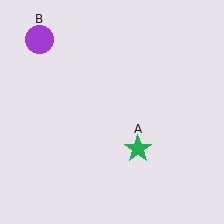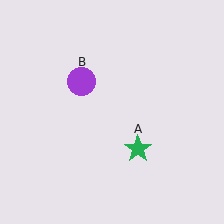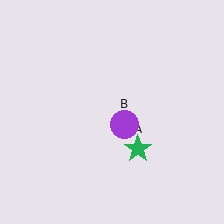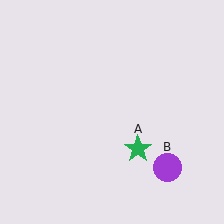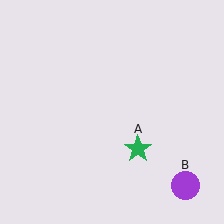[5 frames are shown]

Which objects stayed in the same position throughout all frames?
Green star (object A) remained stationary.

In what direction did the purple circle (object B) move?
The purple circle (object B) moved down and to the right.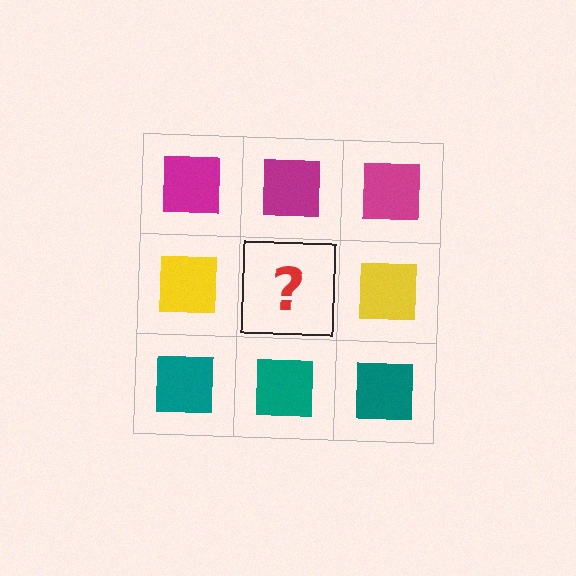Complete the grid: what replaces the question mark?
The question mark should be replaced with a yellow square.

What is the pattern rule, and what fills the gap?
The rule is that each row has a consistent color. The gap should be filled with a yellow square.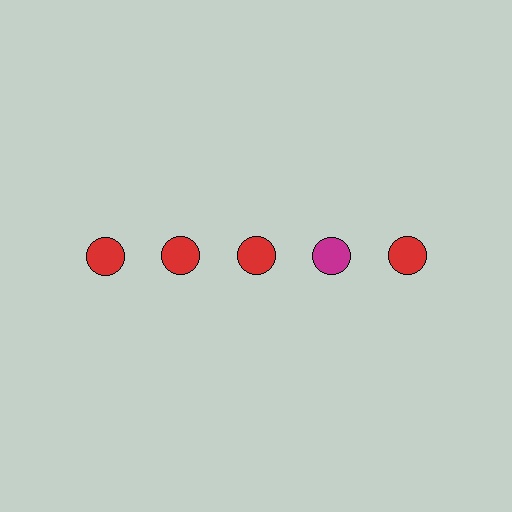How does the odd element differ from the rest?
It has a different color: magenta instead of red.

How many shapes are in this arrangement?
There are 5 shapes arranged in a grid pattern.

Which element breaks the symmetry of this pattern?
The magenta circle in the top row, second from right column breaks the symmetry. All other shapes are red circles.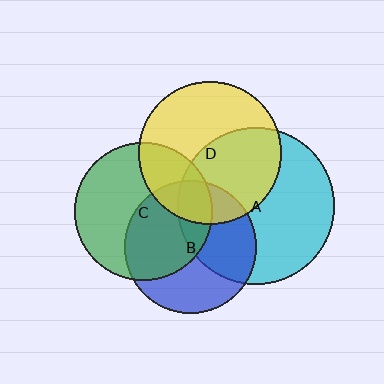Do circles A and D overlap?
Yes.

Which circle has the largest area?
Circle A (cyan).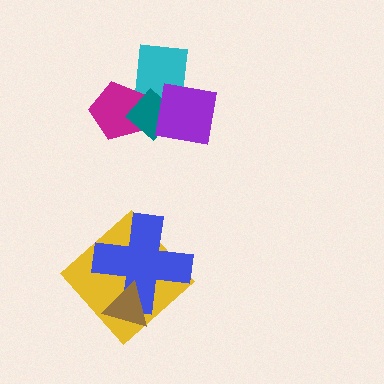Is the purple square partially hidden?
No, no other shape covers it.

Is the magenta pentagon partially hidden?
Yes, it is partially covered by another shape.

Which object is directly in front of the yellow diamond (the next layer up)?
The blue cross is directly in front of the yellow diamond.